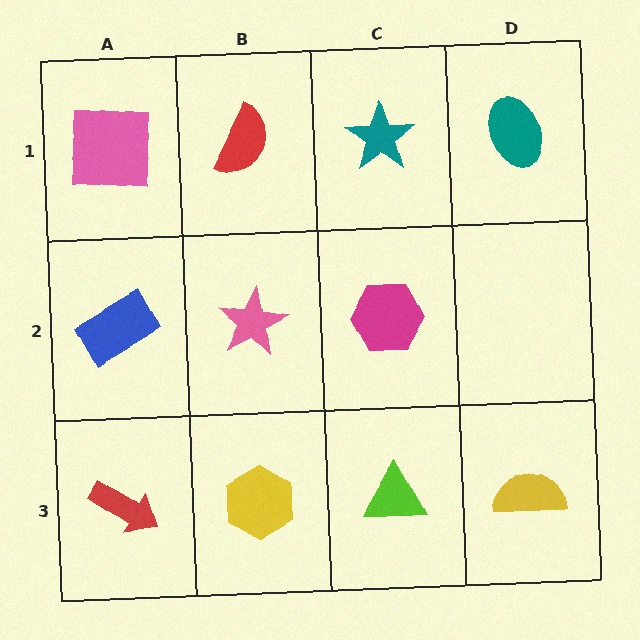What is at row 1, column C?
A teal star.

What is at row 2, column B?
A pink star.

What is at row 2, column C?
A magenta hexagon.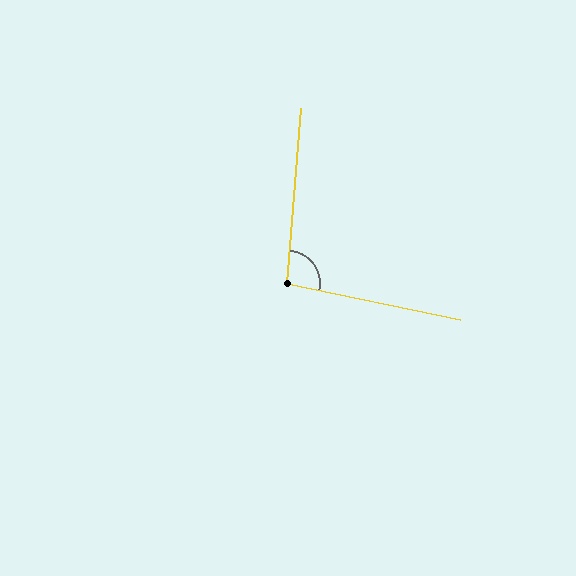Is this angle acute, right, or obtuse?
It is obtuse.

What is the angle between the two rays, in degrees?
Approximately 97 degrees.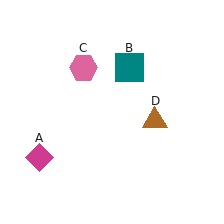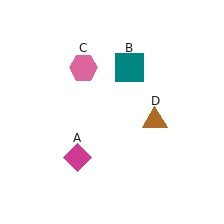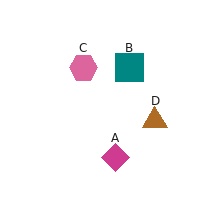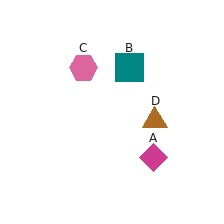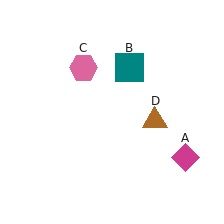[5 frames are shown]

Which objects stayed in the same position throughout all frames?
Teal square (object B) and pink hexagon (object C) and brown triangle (object D) remained stationary.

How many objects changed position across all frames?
1 object changed position: magenta diamond (object A).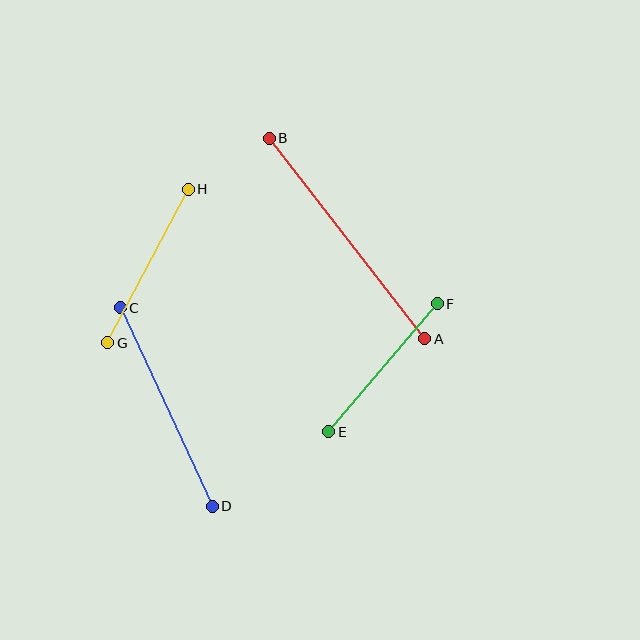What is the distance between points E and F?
The distance is approximately 168 pixels.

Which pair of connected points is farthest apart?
Points A and B are farthest apart.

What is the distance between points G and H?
The distance is approximately 174 pixels.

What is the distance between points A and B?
The distance is approximately 254 pixels.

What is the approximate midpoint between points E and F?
The midpoint is at approximately (383, 368) pixels.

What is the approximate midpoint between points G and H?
The midpoint is at approximately (148, 266) pixels.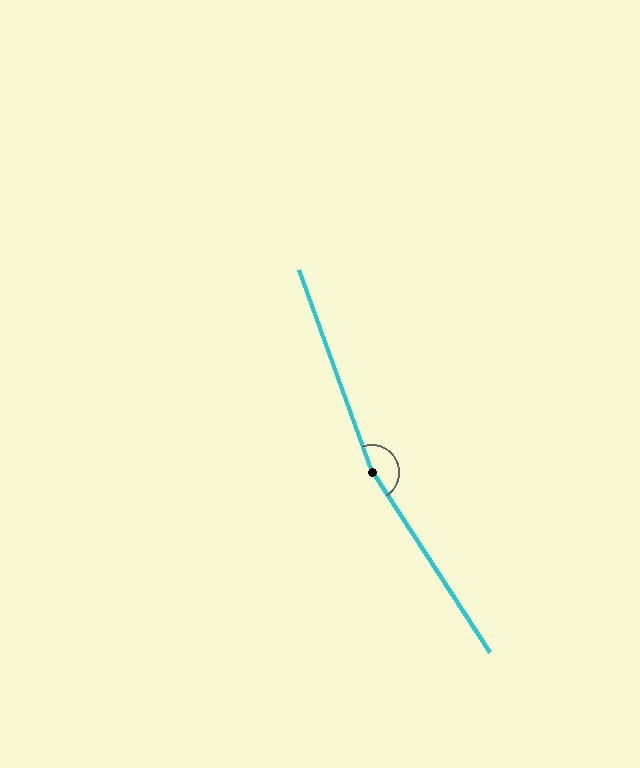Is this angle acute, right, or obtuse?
It is obtuse.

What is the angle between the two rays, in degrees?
Approximately 167 degrees.